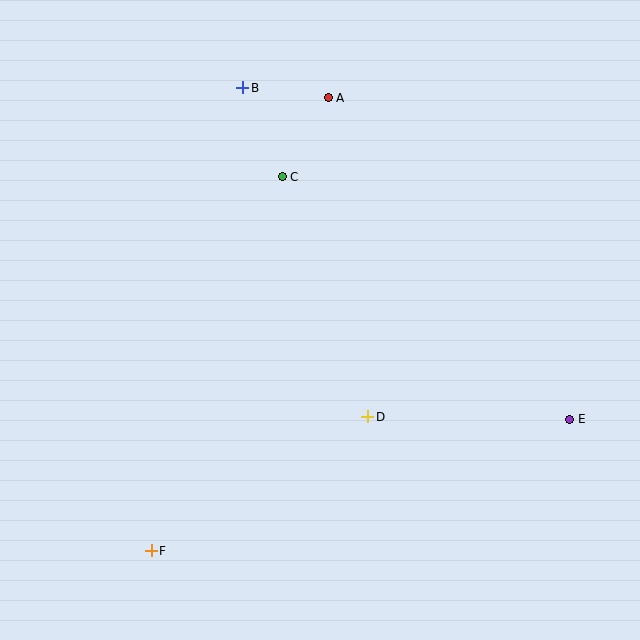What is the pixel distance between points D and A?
The distance between D and A is 321 pixels.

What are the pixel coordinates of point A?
Point A is at (328, 98).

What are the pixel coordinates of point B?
Point B is at (243, 88).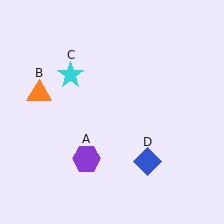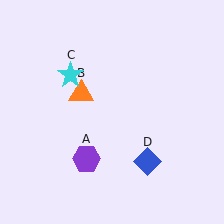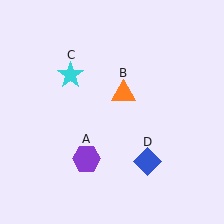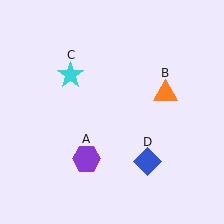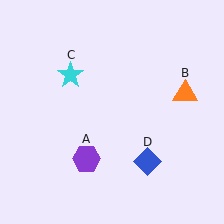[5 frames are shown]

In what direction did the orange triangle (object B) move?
The orange triangle (object B) moved right.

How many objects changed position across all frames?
1 object changed position: orange triangle (object B).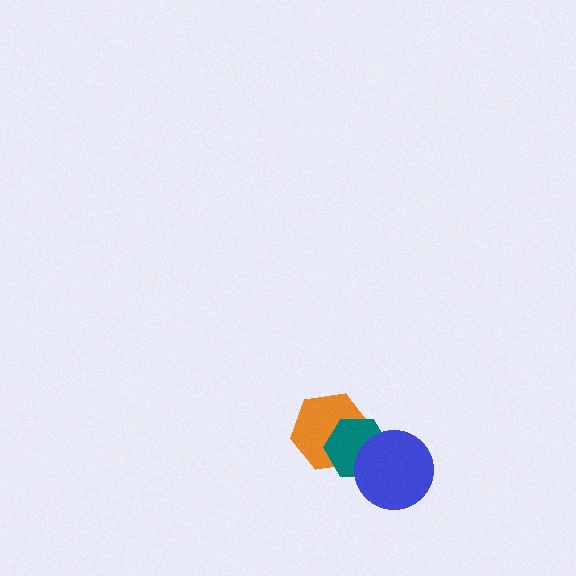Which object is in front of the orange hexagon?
The teal hexagon is in front of the orange hexagon.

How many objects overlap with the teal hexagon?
2 objects overlap with the teal hexagon.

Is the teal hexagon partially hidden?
Yes, it is partially covered by another shape.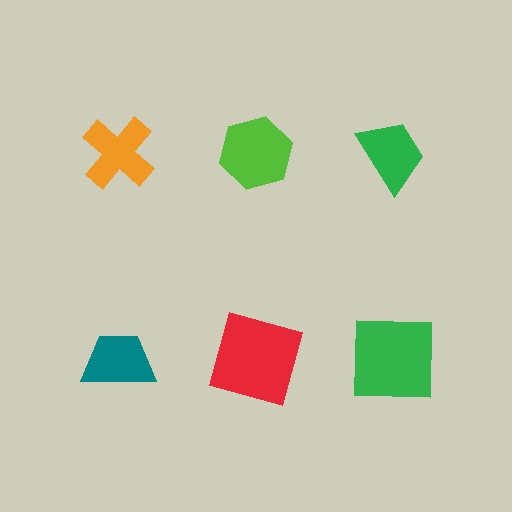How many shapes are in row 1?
3 shapes.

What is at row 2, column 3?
A green square.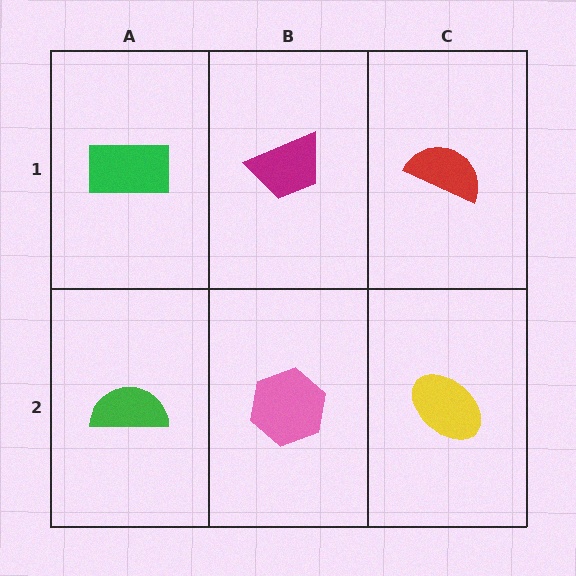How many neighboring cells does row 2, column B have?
3.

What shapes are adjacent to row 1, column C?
A yellow ellipse (row 2, column C), a magenta trapezoid (row 1, column B).